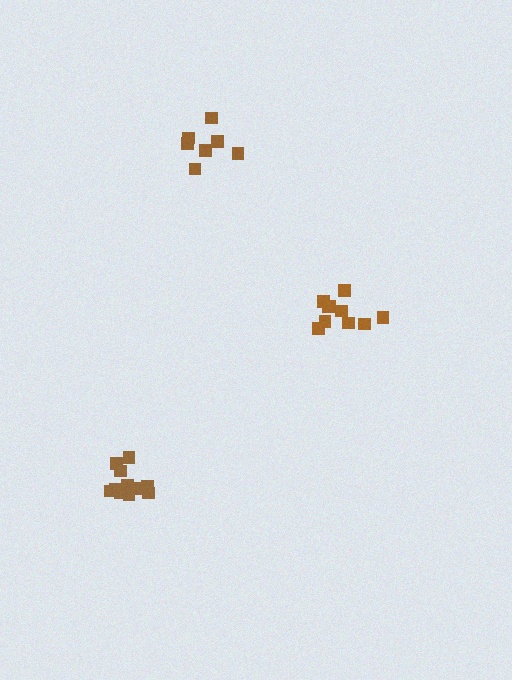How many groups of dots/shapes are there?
There are 3 groups.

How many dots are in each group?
Group 1: 10 dots, Group 2: 7 dots, Group 3: 12 dots (29 total).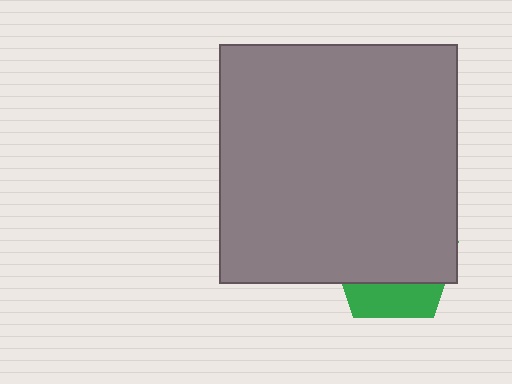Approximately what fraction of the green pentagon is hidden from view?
Roughly 72% of the green pentagon is hidden behind the gray square.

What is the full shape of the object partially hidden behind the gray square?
The partially hidden object is a green pentagon.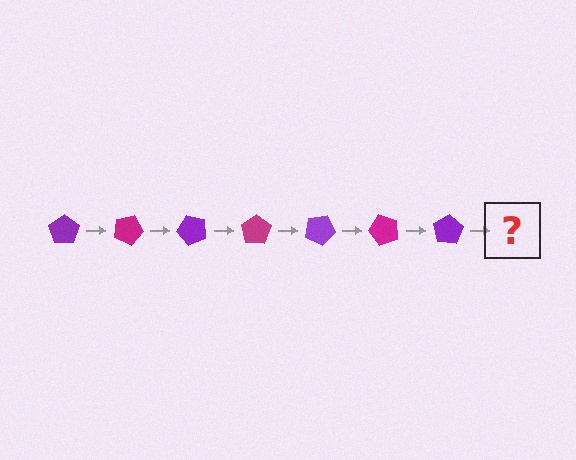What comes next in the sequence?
The next element should be a magenta pentagon, rotated 175 degrees from the start.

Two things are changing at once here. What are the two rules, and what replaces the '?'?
The two rules are that it rotates 25 degrees each step and the color cycles through purple and magenta. The '?' should be a magenta pentagon, rotated 175 degrees from the start.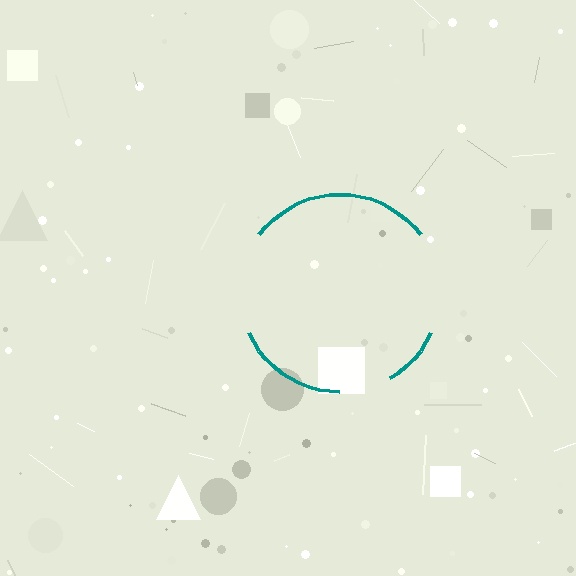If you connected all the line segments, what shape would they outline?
They would outline a circle.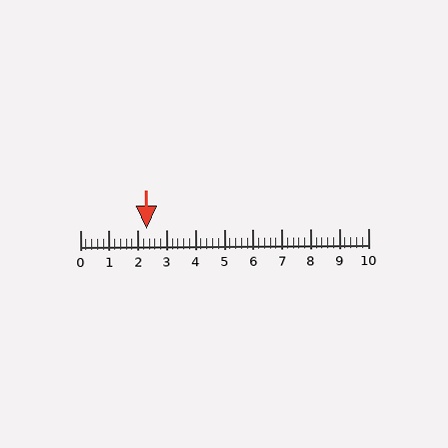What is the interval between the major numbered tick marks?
The major tick marks are spaced 1 units apart.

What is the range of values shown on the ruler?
The ruler shows values from 0 to 10.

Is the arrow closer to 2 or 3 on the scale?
The arrow is closer to 2.